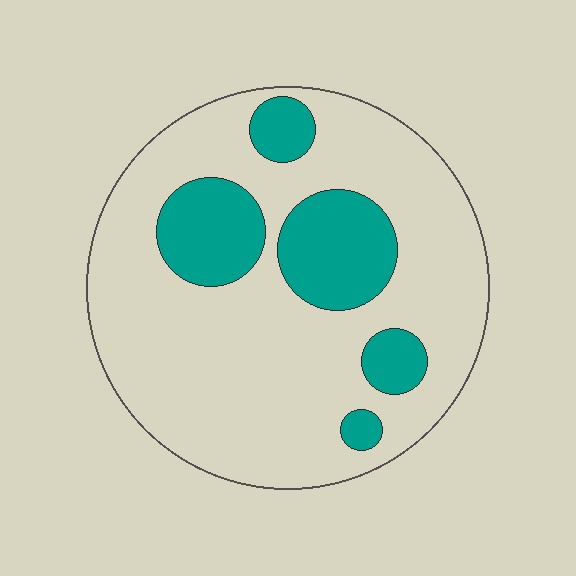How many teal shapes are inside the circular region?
5.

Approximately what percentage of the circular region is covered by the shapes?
Approximately 25%.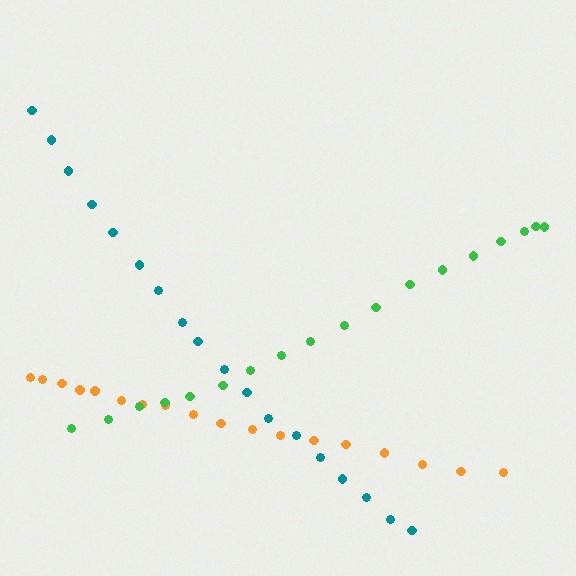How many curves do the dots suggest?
There are 3 distinct paths.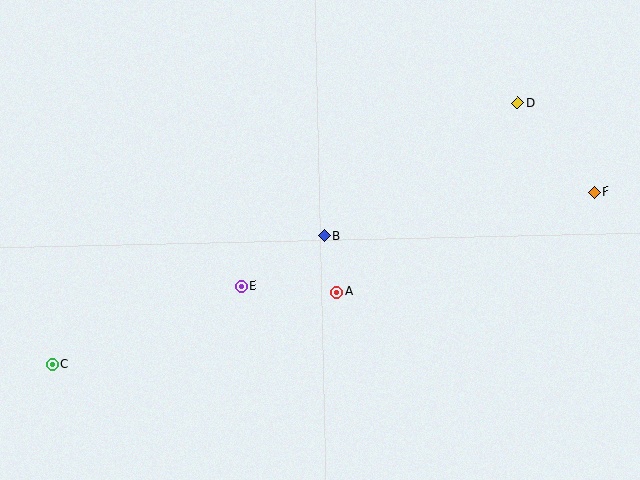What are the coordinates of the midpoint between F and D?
The midpoint between F and D is at (556, 148).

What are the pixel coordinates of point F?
Point F is at (594, 192).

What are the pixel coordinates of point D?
Point D is at (518, 103).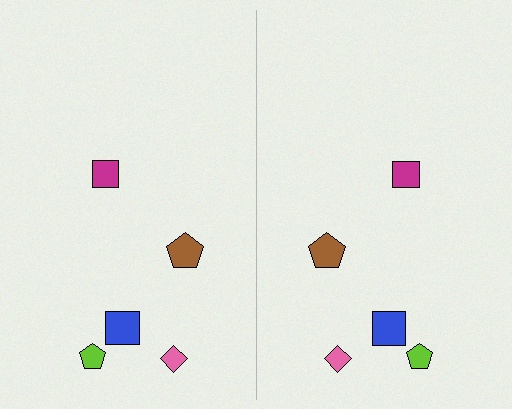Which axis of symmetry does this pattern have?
The pattern has a vertical axis of symmetry running through the center of the image.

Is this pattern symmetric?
Yes, this pattern has bilateral (reflection) symmetry.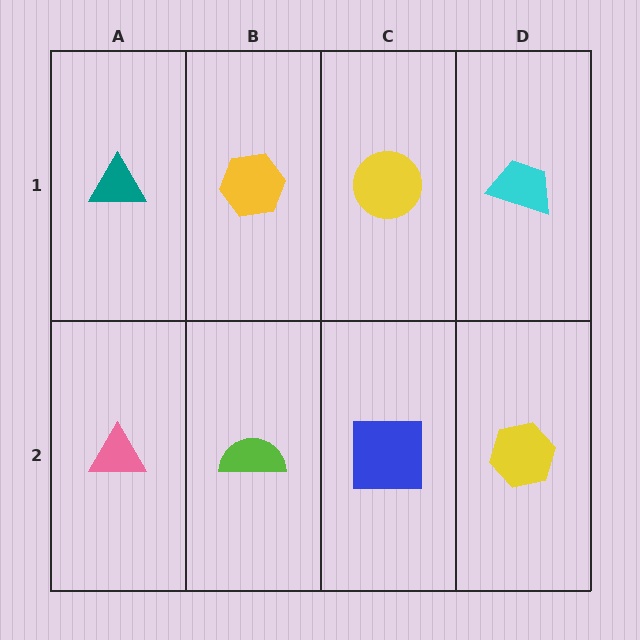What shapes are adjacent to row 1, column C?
A blue square (row 2, column C), a yellow hexagon (row 1, column B), a cyan trapezoid (row 1, column D).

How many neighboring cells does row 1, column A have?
2.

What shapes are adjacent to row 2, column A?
A teal triangle (row 1, column A), a lime semicircle (row 2, column B).